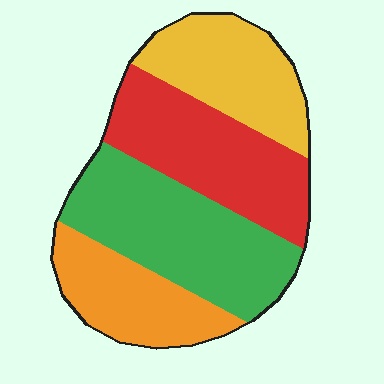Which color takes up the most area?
Green, at roughly 30%.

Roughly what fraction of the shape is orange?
Orange takes up about one fifth (1/5) of the shape.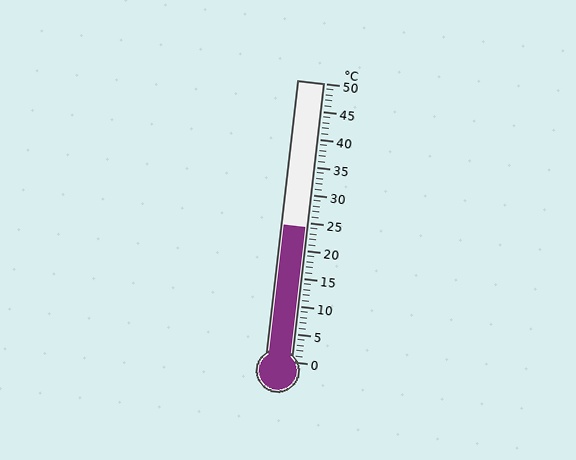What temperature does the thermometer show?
The thermometer shows approximately 24°C.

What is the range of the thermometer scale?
The thermometer scale ranges from 0°C to 50°C.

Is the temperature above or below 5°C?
The temperature is above 5°C.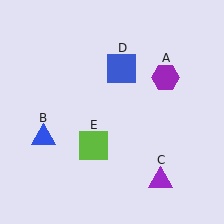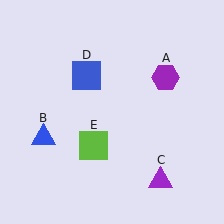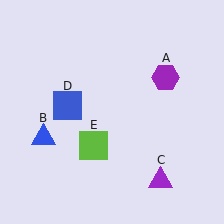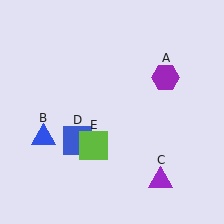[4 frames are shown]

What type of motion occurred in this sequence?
The blue square (object D) rotated counterclockwise around the center of the scene.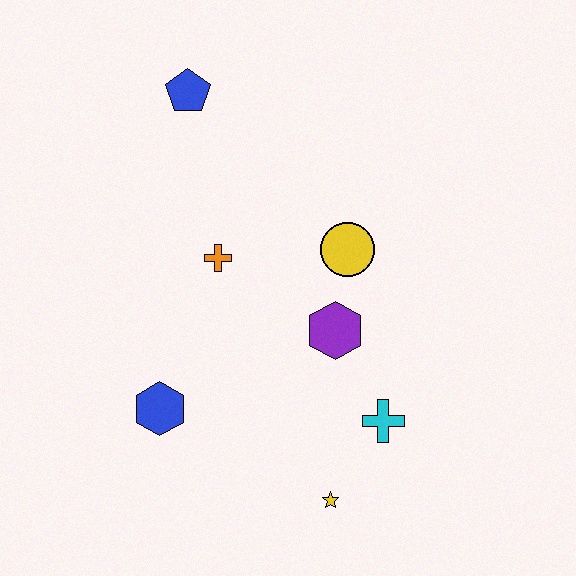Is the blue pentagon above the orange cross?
Yes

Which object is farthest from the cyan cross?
The blue pentagon is farthest from the cyan cross.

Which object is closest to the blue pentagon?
The orange cross is closest to the blue pentagon.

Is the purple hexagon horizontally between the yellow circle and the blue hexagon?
Yes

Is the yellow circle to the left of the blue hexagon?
No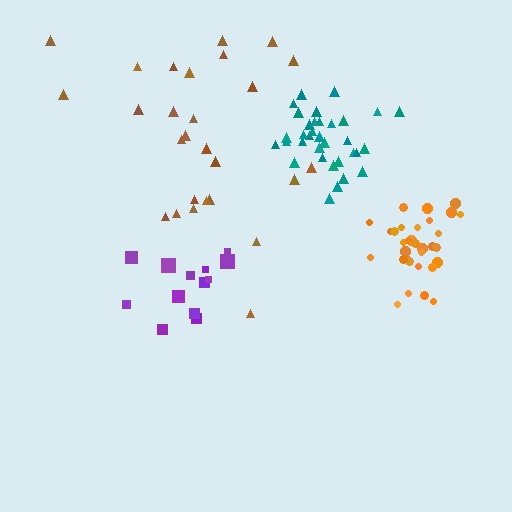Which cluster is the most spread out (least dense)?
Brown.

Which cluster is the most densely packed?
Orange.